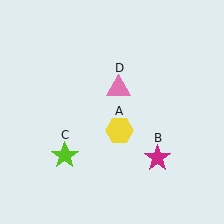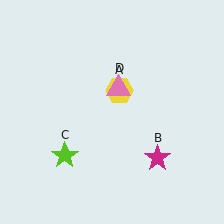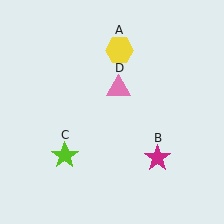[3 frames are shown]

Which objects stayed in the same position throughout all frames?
Magenta star (object B) and lime star (object C) and pink triangle (object D) remained stationary.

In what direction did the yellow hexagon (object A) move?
The yellow hexagon (object A) moved up.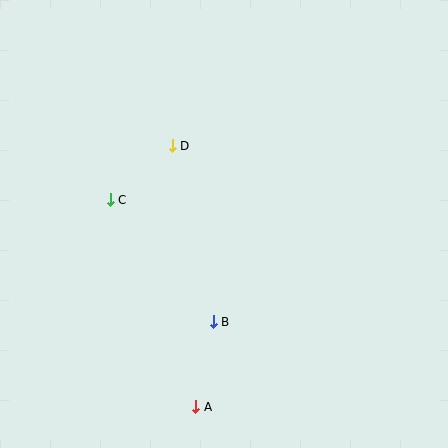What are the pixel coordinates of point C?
Point C is at (110, 200).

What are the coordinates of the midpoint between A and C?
The midpoint between A and C is at (153, 303).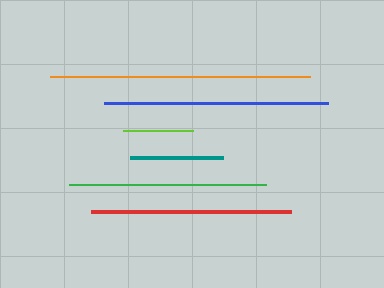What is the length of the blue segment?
The blue segment is approximately 224 pixels long.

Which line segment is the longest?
The orange line is the longest at approximately 260 pixels.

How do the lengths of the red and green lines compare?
The red and green lines are approximately the same length.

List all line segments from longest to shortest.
From longest to shortest: orange, blue, red, green, teal, lime.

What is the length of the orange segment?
The orange segment is approximately 260 pixels long.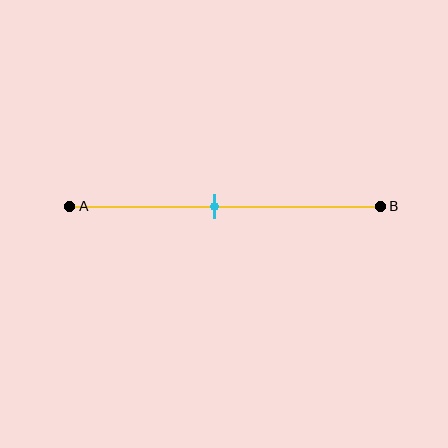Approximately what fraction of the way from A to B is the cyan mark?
The cyan mark is approximately 45% of the way from A to B.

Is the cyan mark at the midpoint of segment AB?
No, the mark is at about 45% from A, not at the 50% midpoint.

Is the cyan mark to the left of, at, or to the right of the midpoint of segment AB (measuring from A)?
The cyan mark is to the left of the midpoint of segment AB.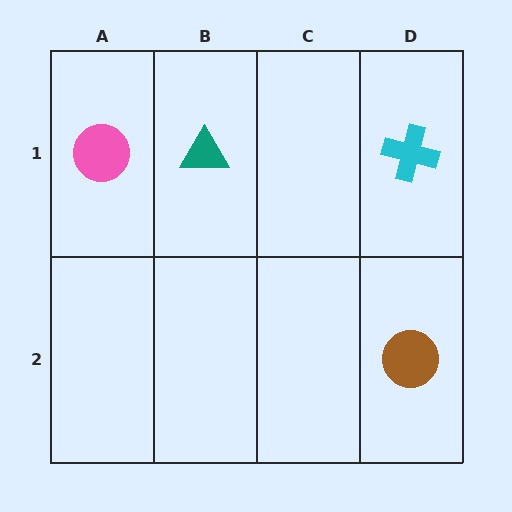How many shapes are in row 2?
1 shape.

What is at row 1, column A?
A pink circle.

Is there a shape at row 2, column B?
No, that cell is empty.